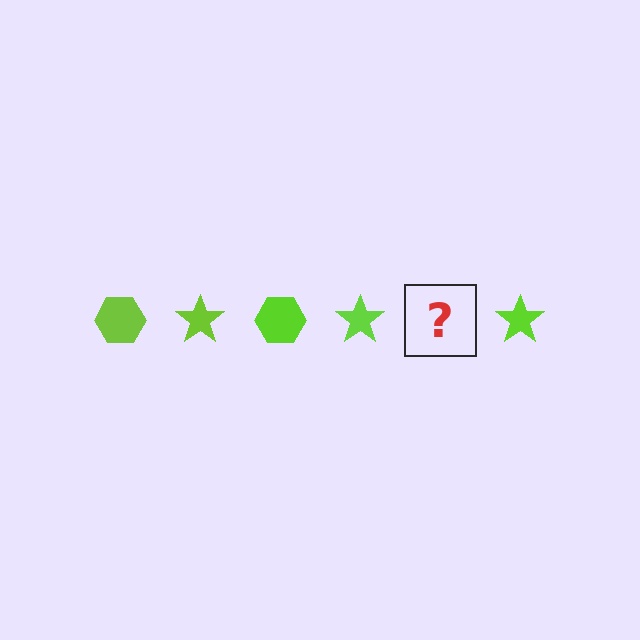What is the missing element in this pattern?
The missing element is a lime hexagon.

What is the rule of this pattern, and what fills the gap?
The rule is that the pattern cycles through hexagon, star shapes in lime. The gap should be filled with a lime hexagon.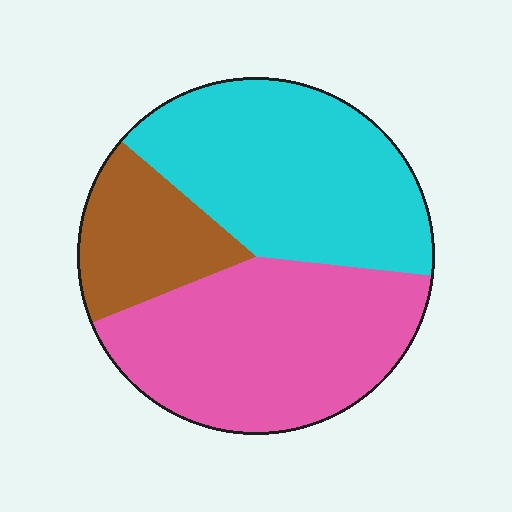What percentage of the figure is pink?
Pink covers around 40% of the figure.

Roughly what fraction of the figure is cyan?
Cyan covers about 40% of the figure.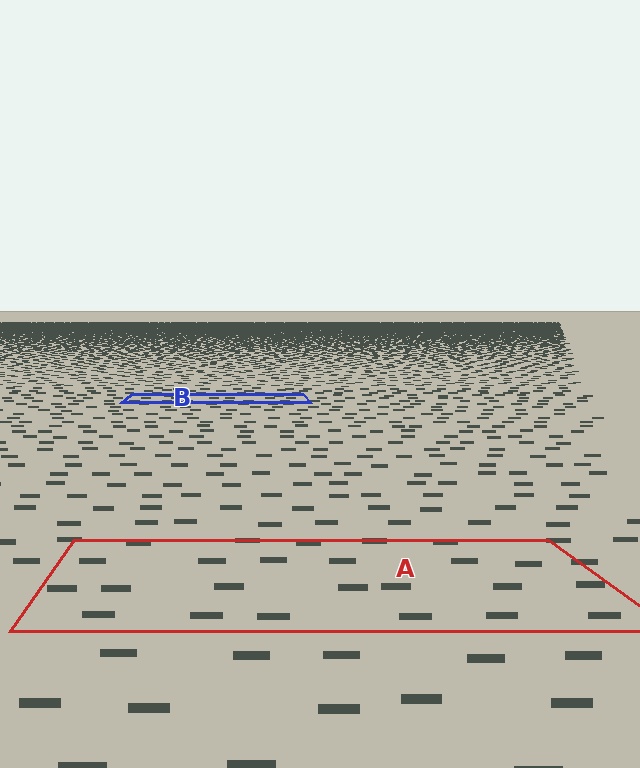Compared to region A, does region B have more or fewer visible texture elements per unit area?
Region B has more texture elements per unit area — they are packed more densely because it is farther away.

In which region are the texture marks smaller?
The texture marks are smaller in region B, because it is farther away.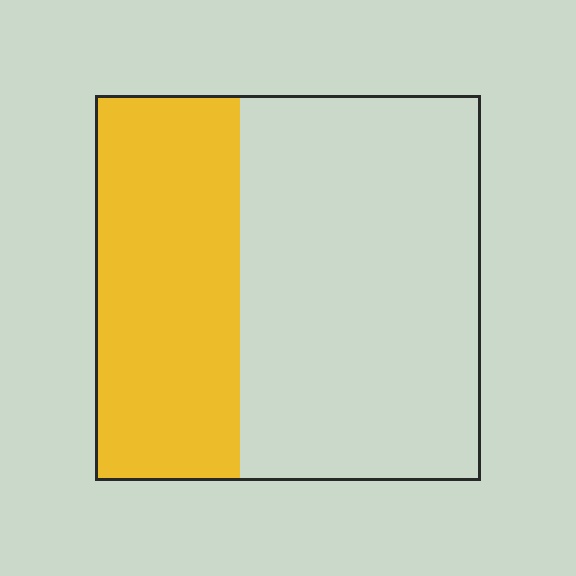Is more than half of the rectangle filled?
No.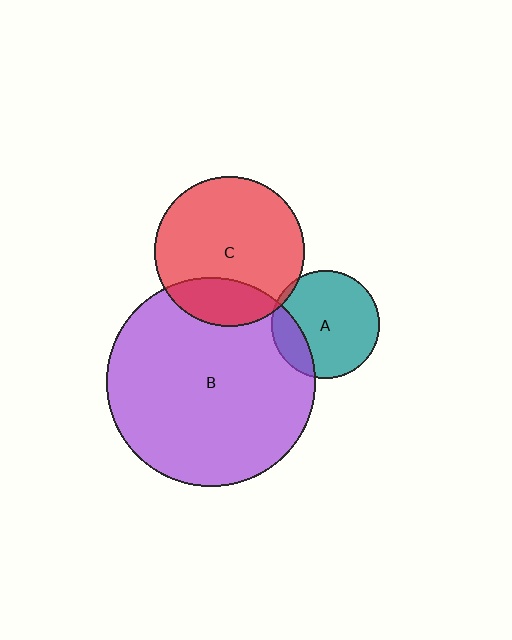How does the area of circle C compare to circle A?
Approximately 1.9 times.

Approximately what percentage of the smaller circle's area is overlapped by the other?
Approximately 20%.